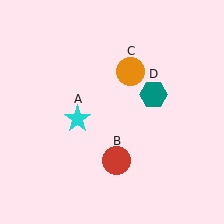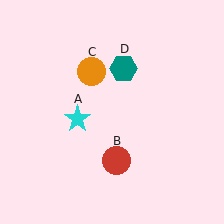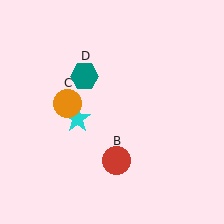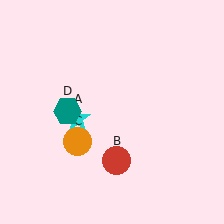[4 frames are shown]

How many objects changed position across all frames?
2 objects changed position: orange circle (object C), teal hexagon (object D).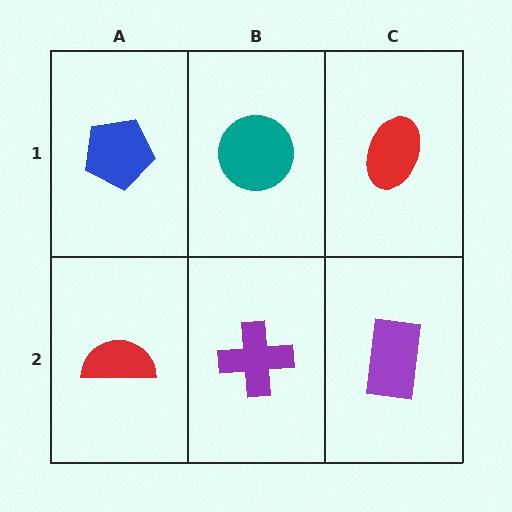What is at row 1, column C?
A red ellipse.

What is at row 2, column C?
A purple rectangle.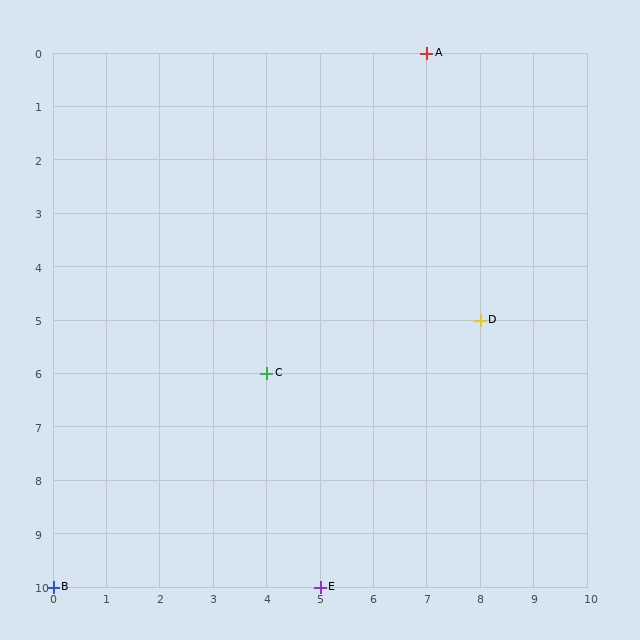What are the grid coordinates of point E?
Point E is at grid coordinates (5, 10).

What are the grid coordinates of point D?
Point D is at grid coordinates (8, 5).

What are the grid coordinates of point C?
Point C is at grid coordinates (4, 6).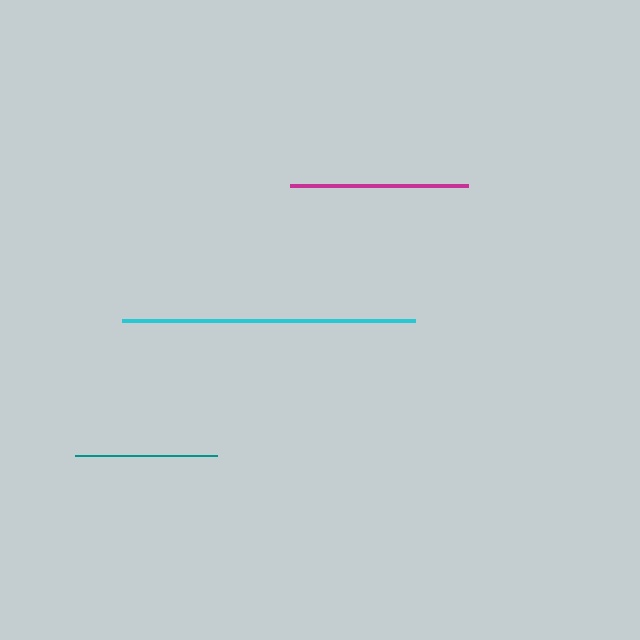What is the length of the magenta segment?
The magenta segment is approximately 179 pixels long.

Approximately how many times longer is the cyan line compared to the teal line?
The cyan line is approximately 2.1 times the length of the teal line.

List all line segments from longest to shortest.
From longest to shortest: cyan, magenta, teal.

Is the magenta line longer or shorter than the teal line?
The magenta line is longer than the teal line.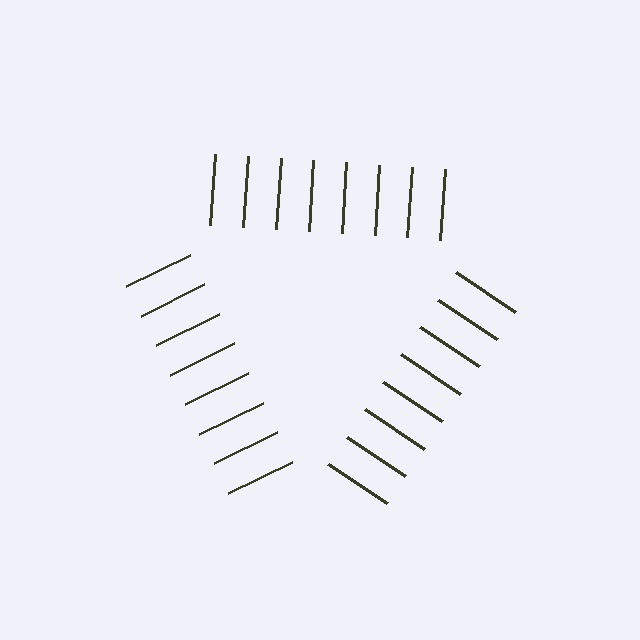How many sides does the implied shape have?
3 sides — the line-ends trace a triangle.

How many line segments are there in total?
24 — 8 along each of the 3 edges.